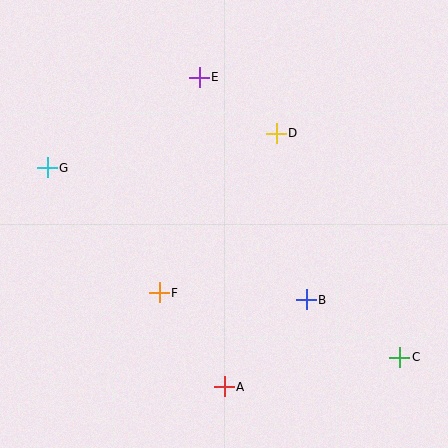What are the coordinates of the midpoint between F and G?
The midpoint between F and G is at (103, 230).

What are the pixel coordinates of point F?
Point F is at (159, 293).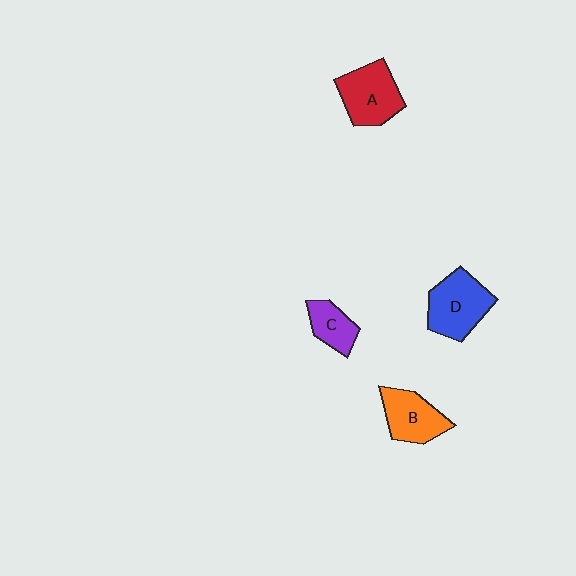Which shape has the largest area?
Shape D (blue).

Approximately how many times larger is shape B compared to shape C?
Approximately 1.4 times.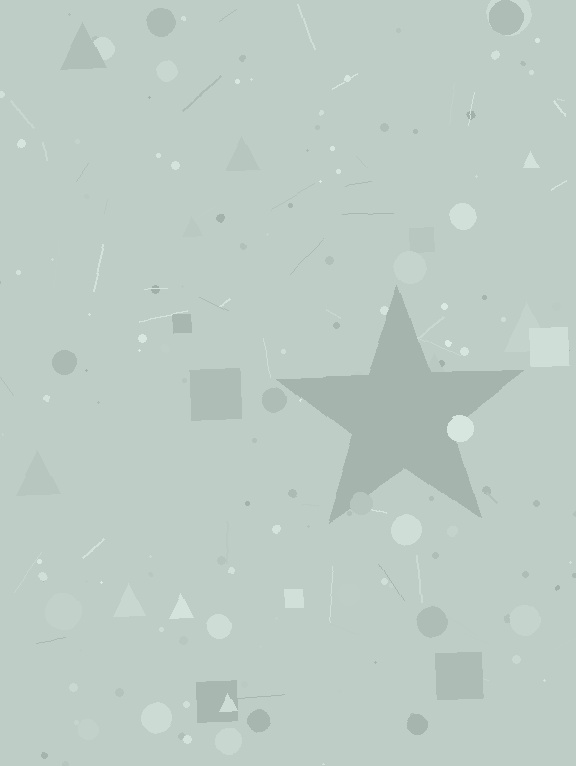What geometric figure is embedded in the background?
A star is embedded in the background.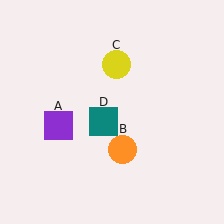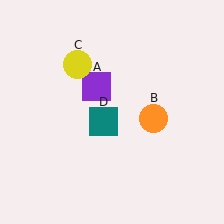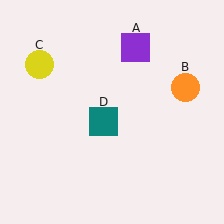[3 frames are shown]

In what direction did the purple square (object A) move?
The purple square (object A) moved up and to the right.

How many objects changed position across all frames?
3 objects changed position: purple square (object A), orange circle (object B), yellow circle (object C).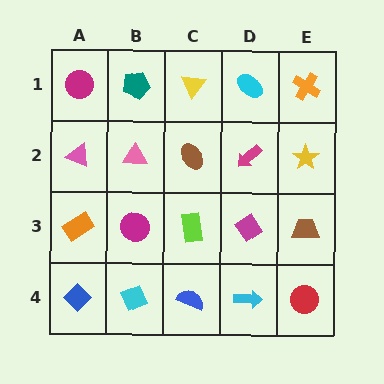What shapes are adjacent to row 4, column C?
A lime rectangle (row 3, column C), a cyan diamond (row 4, column B), a cyan arrow (row 4, column D).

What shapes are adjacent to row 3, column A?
A pink triangle (row 2, column A), a blue diamond (row 4, column A), a magenta circle (row 3, column B).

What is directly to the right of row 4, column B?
A blue semicircle.